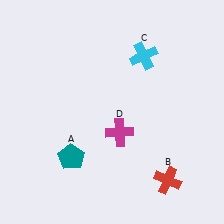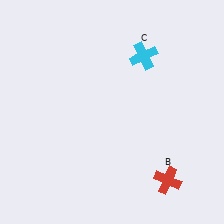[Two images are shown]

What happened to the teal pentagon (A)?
The teal pentagon (A) was removed in Image 2. It was in the bottom-left area of Image 1.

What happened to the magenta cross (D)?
The magenta cross (D) was removed in Image 2. It was in the bottom-right area of Image 1.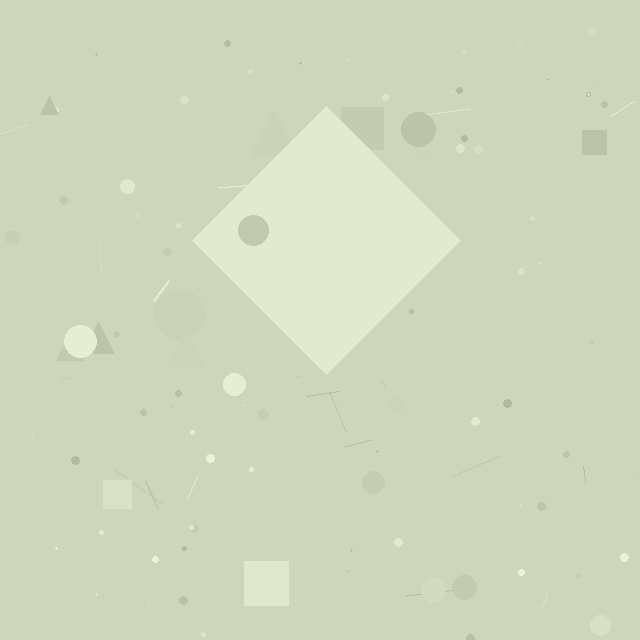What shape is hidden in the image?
A diamond is hidden in the image.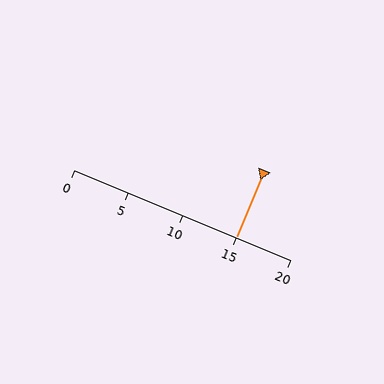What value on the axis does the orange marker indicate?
The marker indicates approximately 15.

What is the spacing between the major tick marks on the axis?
The major ticks are spaced 5 apart.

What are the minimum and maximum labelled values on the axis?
The axis runs from 0 to 20.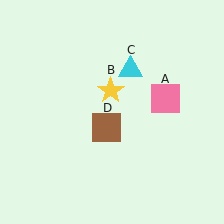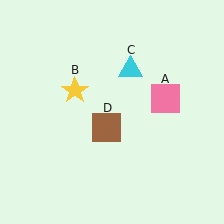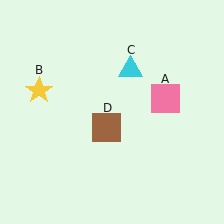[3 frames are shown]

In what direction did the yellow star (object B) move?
The yellow star (object B) moved left.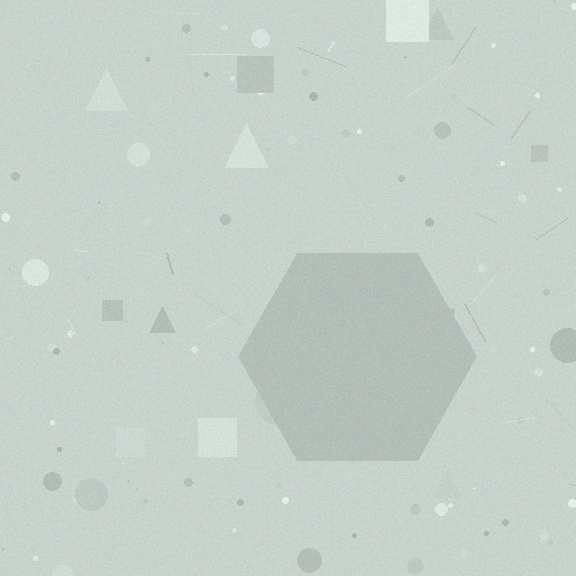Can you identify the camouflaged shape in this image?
The camouflaged shape is a hexagon.